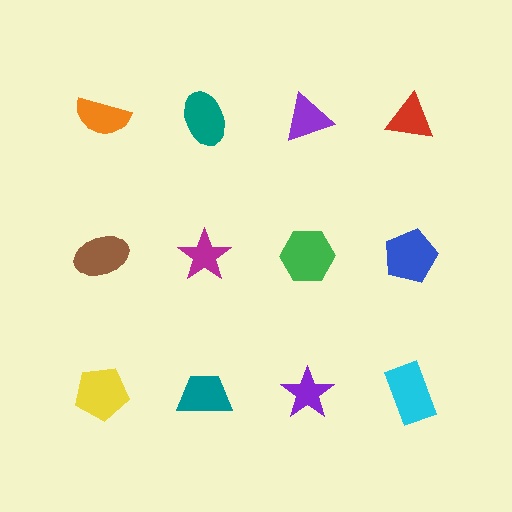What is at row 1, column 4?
A red triangle.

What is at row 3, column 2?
A teal trapezoid.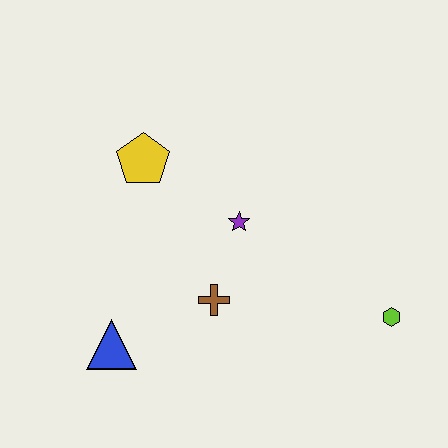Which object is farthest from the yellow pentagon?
The lime hexagon is farthest from the yellow pentagon.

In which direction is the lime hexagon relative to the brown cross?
The lime hexagon is to the right of the brown cross.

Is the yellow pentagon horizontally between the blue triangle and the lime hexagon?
Yes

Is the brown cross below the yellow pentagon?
Yes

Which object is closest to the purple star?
The brown cross is closest to the purple star.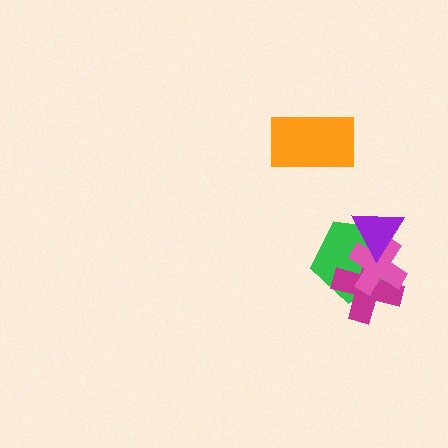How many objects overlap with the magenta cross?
3 objects overlap with the magenta cross.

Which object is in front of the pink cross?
The purple triangle is in front of the pink cross.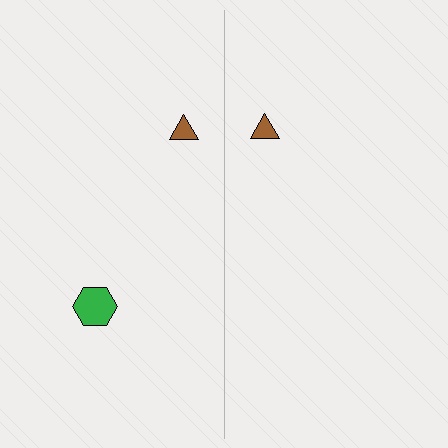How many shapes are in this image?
There are 3 shapes in this image.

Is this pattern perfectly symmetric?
No, the pattern is not perfectly symmetric. A green hexagon is missing from the right side.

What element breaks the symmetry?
A green hexagon is missing from the right side.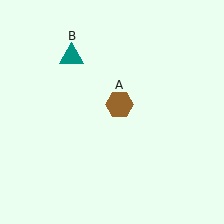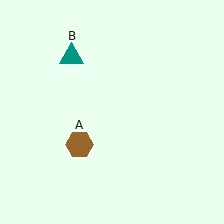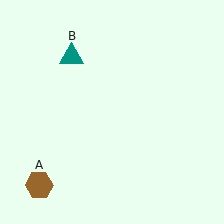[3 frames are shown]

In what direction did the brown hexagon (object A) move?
The brown hexagon (object A) moved down and to the left.